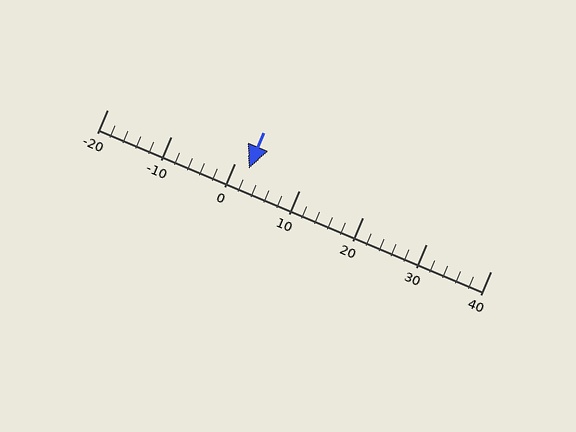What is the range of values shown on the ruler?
The ruler shows values from -20 to 40.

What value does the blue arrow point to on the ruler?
The blue arrow points to approximately 2.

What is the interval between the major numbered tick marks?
The major tick marks are spaced 10 units apart.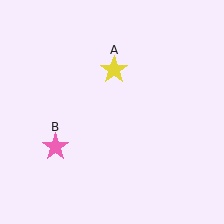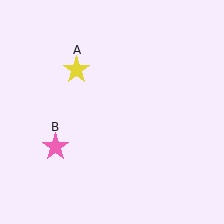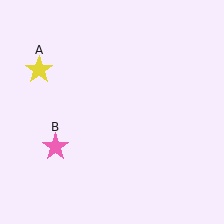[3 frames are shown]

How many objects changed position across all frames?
1 object changed position: yellow star (object A).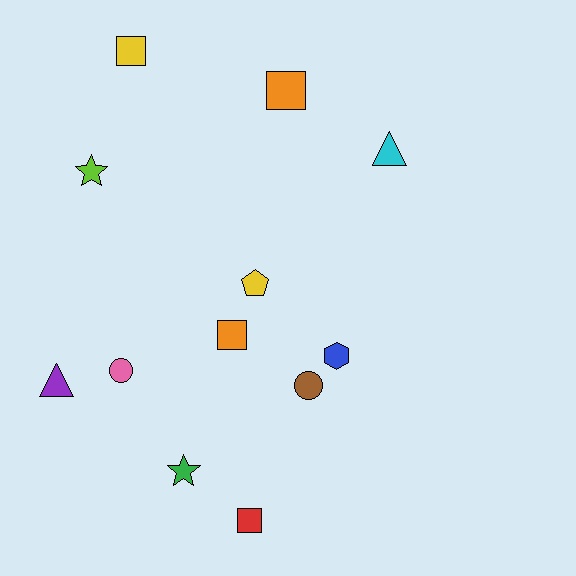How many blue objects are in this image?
There is 1 blue object.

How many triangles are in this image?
There are 2 triangles.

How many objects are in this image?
There are 12 objects.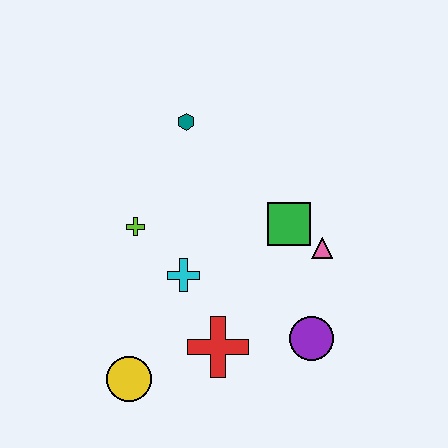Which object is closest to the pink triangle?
The green square is closest to the pink triangle.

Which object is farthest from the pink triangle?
The yellow circle is farthest from the pink triangle.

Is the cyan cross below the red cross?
No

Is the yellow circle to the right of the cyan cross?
No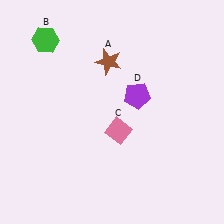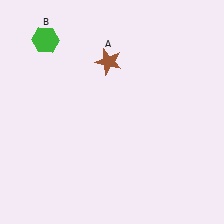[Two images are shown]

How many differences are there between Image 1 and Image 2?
There are 2 differences between the two images.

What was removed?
The pink diamond (C), the purple pentagon (D) were removed in Image 2.